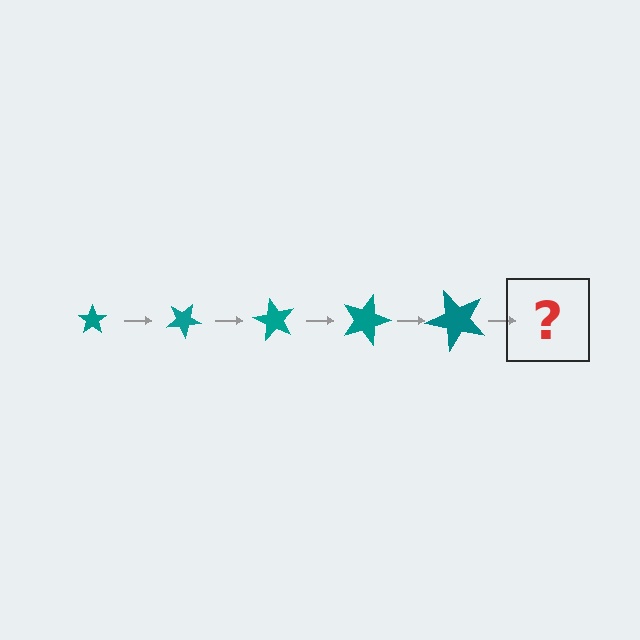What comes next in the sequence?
The next element should be a star, larger than the previous one and rotated 150 degrees from the start.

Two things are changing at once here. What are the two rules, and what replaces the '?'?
The two rules are that the star grows larger each step and it rotates 30 degrees each step. The '?' should be a star, larger than the previous one and rotated 150 degrees from the start.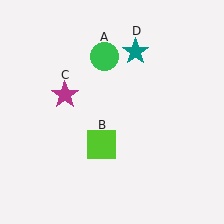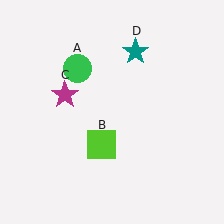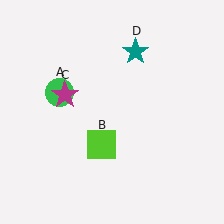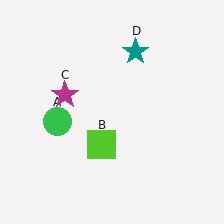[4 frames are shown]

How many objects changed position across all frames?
1 object changed position: green circle (object A).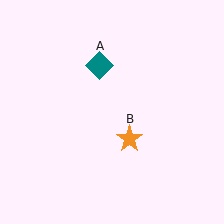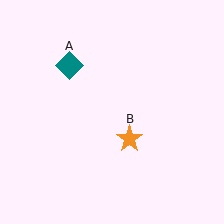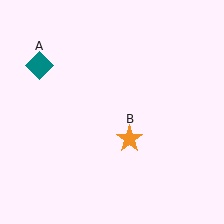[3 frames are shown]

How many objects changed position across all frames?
1 object changed position: teal diamond (object A).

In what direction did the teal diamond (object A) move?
The teal diamond (object A) moved left.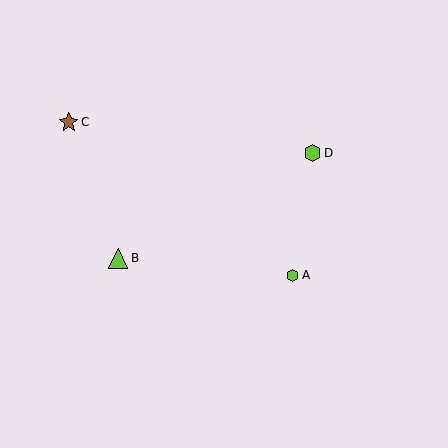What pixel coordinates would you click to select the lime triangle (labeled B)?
Click at (118, 258) to select the lime triangle B.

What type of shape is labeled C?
Shape C is a brown star.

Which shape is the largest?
The lime triangle (labeled B) is the largest.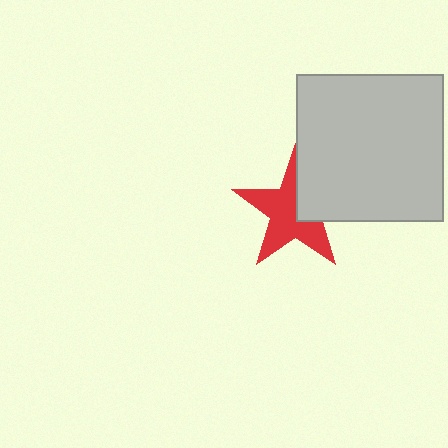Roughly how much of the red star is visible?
Most of it is visible (roughly 67%).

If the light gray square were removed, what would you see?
You would see the complete red star.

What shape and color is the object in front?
The object in front is a light gray square.